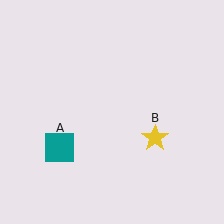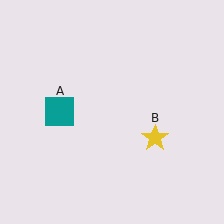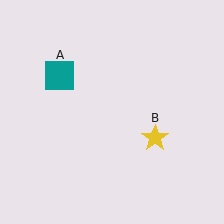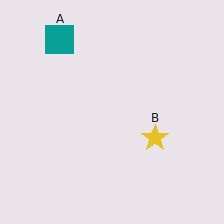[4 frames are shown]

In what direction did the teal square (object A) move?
The teal square (object A) moved up.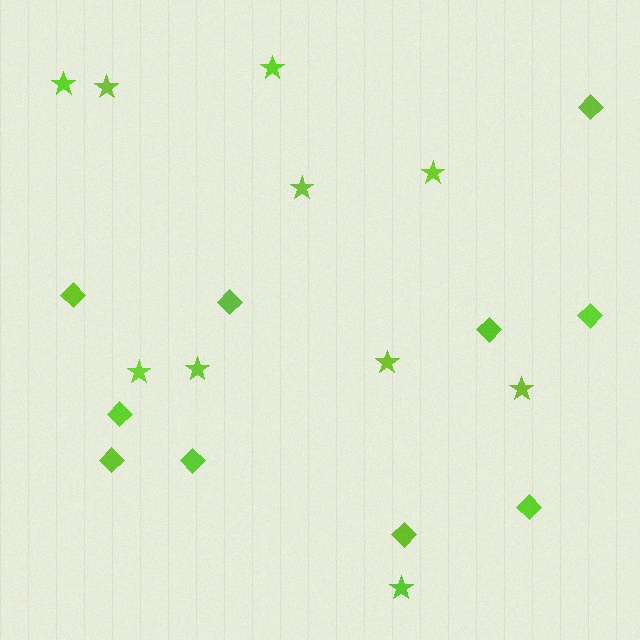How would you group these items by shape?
There are 2 groups: one group of diamonds (10) and one group of stars (10).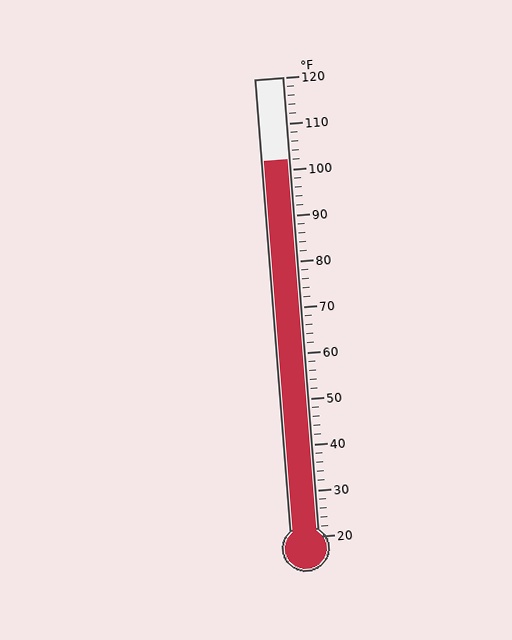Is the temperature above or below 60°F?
The temperature is above 60°F.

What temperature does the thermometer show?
The thermometer shows approximately 102°F.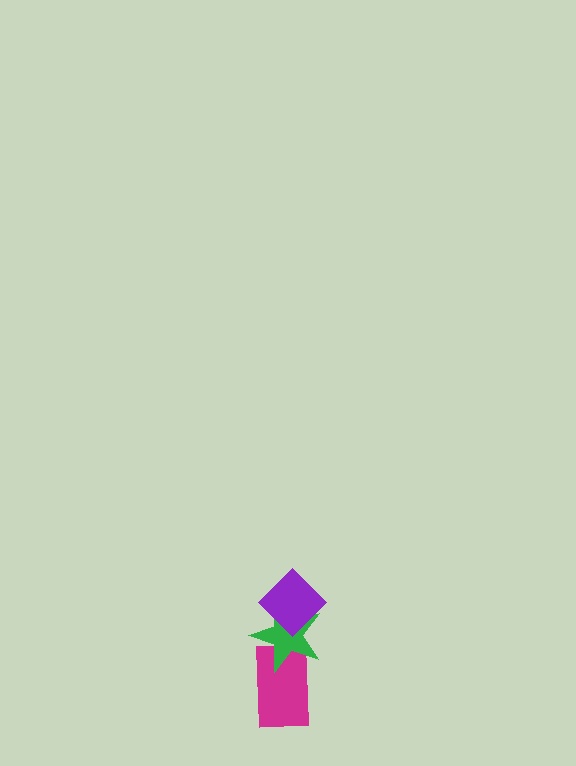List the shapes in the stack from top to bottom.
From top to bottom: the purple diamond, the green star, the magenta rectangle.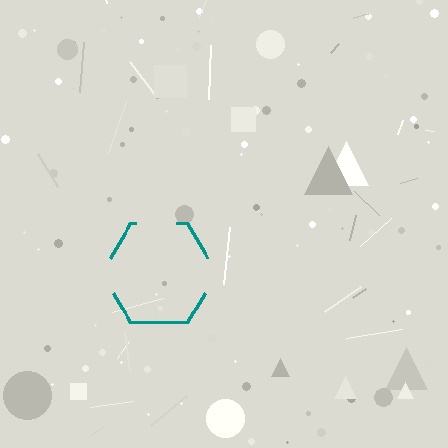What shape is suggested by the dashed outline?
The dashed outline suggests a hexagon.